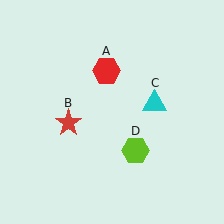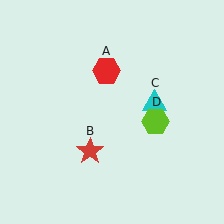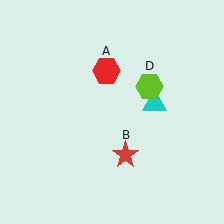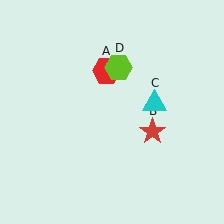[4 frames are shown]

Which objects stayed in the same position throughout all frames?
Red hexagon (object A) and cyan triangle (object C) remained stationary.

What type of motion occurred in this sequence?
The red star (object B), lime hexagon (object D) rotated counterclockwise around the center of the scene.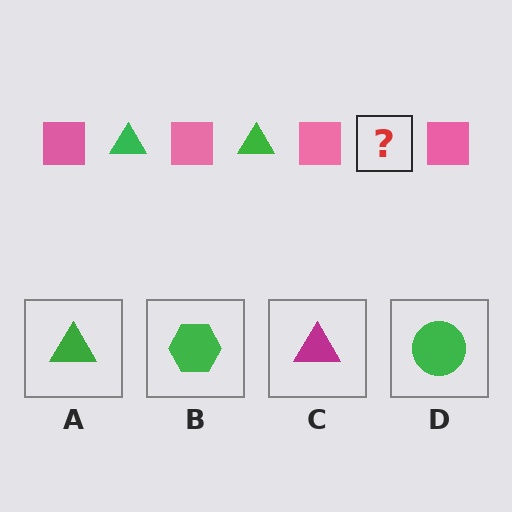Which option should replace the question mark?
Option A.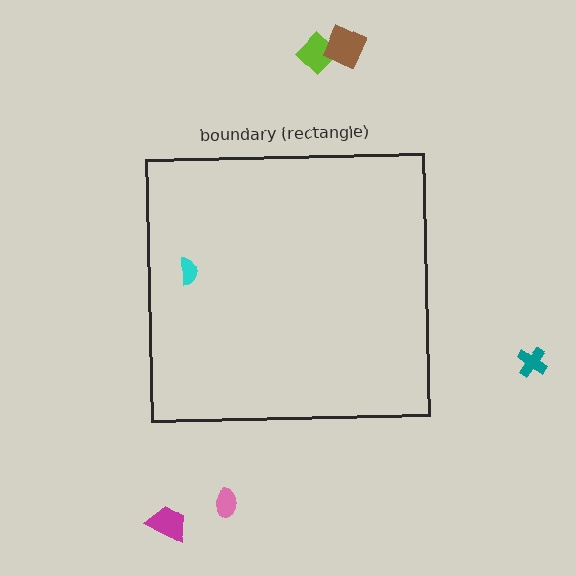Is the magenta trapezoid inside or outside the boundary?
Outside.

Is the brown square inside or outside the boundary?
Outside.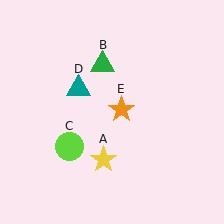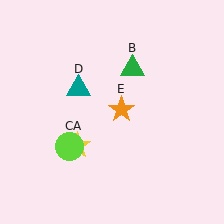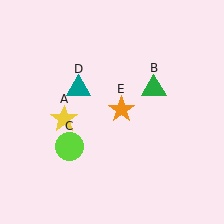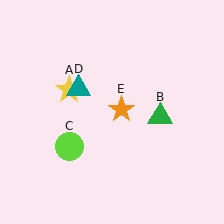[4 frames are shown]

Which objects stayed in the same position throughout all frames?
Lime circle (object C) and teal triangle (object D) and orange star (object E) remained stationary.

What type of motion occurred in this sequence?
The yellow star (object A), green triangle (object B) rotated clockwise around the center of the scene.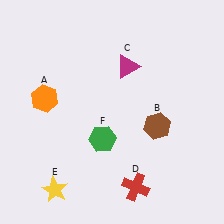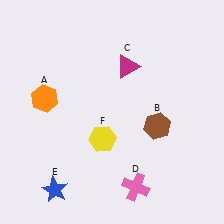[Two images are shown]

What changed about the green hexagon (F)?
In Image 1, F is green. In Image 2, it changed to yellow.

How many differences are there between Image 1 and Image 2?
There are 3 differences between the two images.